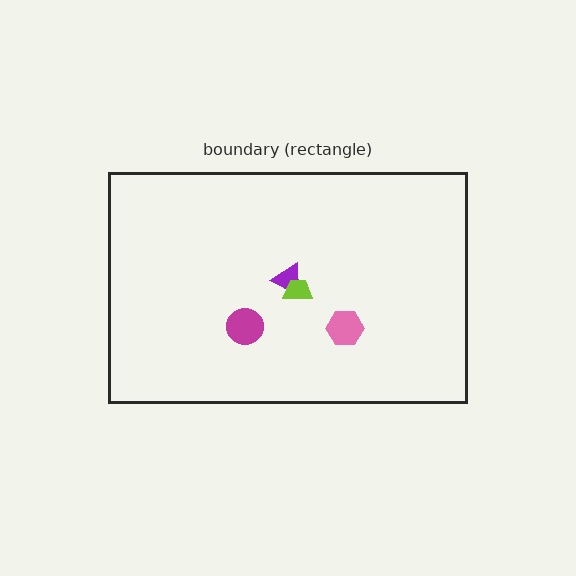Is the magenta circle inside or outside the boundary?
Inside.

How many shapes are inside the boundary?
4 inside, 0 outside.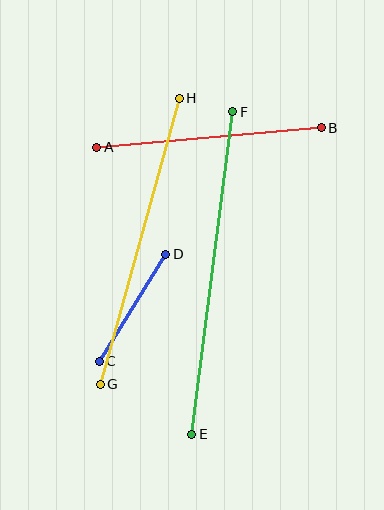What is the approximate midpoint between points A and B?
The midpoint is at approximately (209, 138) pixels.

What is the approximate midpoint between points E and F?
The midpoint is at approximately (212, 273) pixels.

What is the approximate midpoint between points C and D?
The midpoint is at approximately (133, 308) pixels.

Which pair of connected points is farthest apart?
Points E and F are farthest apart.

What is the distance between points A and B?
The distance is approximately 225 pixels.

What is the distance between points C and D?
The distance is approximately 126 pixels.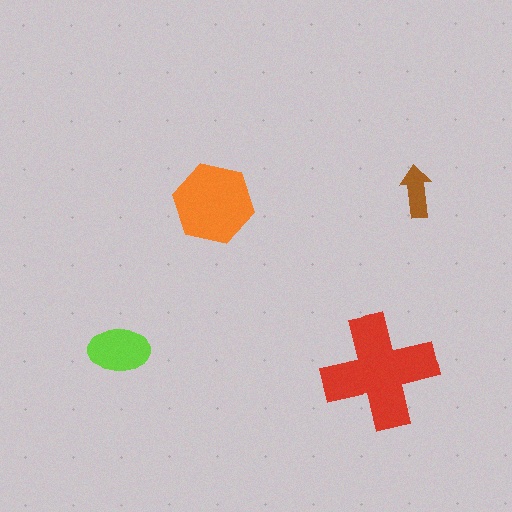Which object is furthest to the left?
The lime ellipse is leftmost.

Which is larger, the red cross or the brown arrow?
The red cross.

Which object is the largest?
The red cross.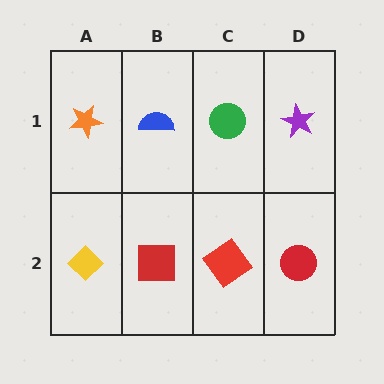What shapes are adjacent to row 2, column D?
A purple star (row 1, column D), a red diamond (row 2, column C).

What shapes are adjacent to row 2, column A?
An orange star (row 1, column A), a red square (row 2, column B).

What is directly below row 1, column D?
A red circle.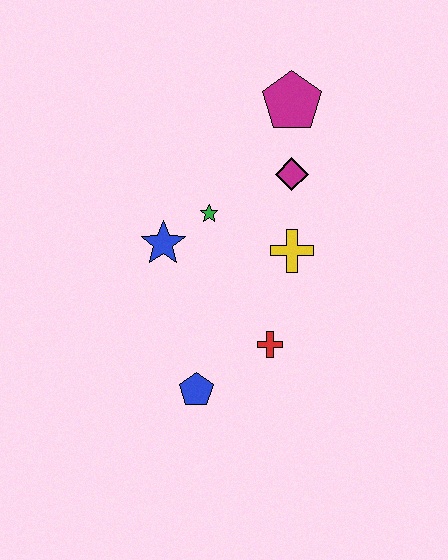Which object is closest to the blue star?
The green star is closest to the blue star.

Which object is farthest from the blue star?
The magenta pentagon is farthest from the blue star.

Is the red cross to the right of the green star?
Yes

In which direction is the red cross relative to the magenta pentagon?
The red cross is below the magenta pentagon.